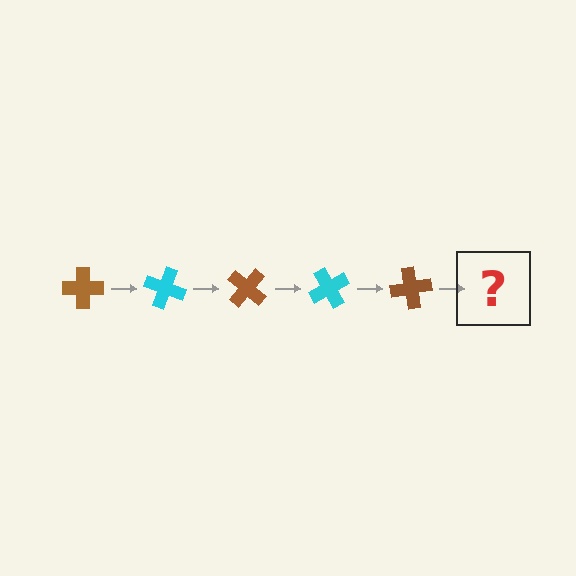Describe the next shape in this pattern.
It should be a cyan cross, rotated 100 degrees from the start.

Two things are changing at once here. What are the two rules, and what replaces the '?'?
The two rules are that it rotates 20 degrees each step and the color cycles through brown and cyan. The '?' should be a cyan cross, rotated 100 degrees from the start.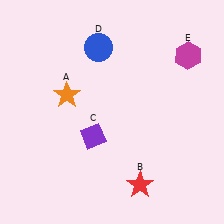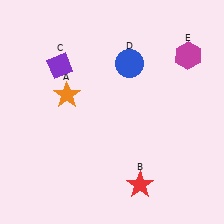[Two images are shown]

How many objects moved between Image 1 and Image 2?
2 objects moved between the two images.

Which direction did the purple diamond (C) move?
The purple diamond (C) moved up.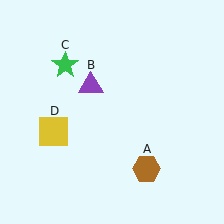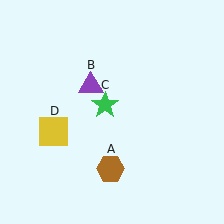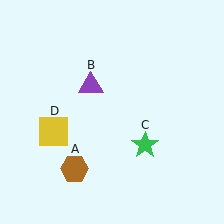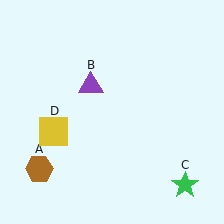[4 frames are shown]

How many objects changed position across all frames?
2 objects changed position: brown hexagon (object A), green star (object C).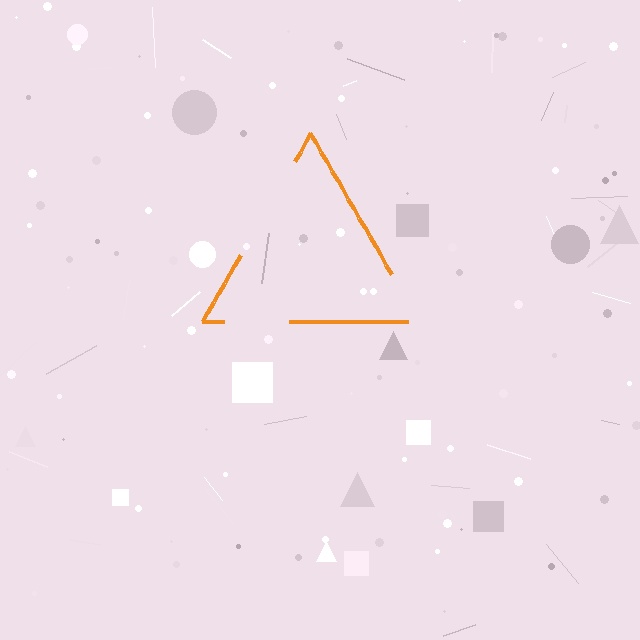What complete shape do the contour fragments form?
The contour fragments form a triangle.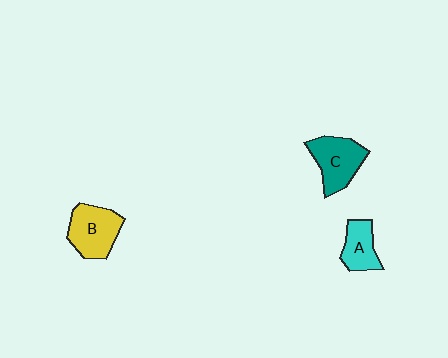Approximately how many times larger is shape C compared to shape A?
Approximately 1.4 times.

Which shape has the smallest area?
Shape A (cyan).